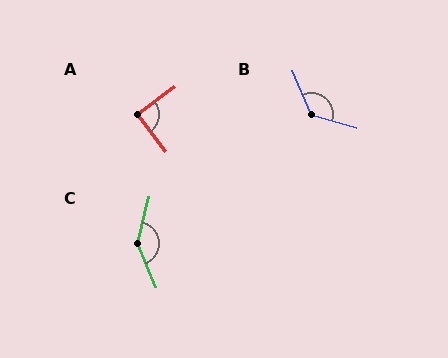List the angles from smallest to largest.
A (89°), B (128°), C (144°).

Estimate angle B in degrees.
Approximately 128 degrees.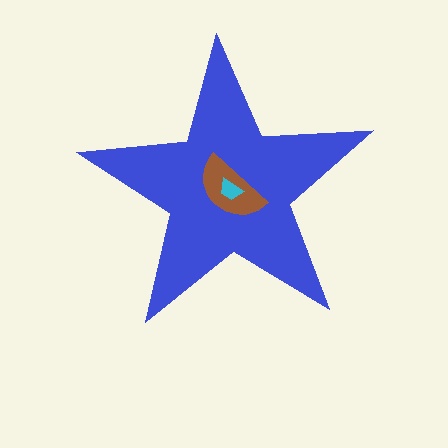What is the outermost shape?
The blue star.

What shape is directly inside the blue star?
The brown semicircle.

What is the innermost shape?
The cyan trapezoid.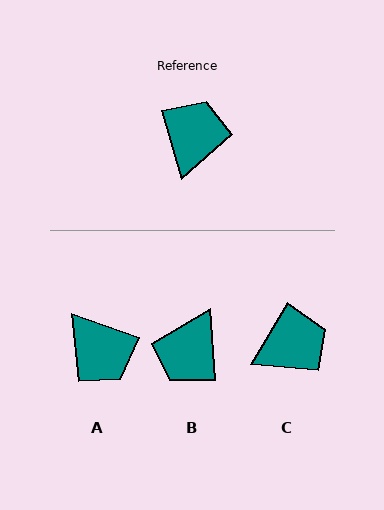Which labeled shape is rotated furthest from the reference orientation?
B, about 168 degrees away.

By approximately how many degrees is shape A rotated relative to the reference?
Approximately 126 degrees clockwise.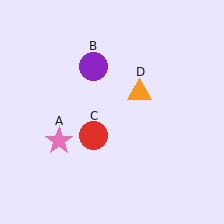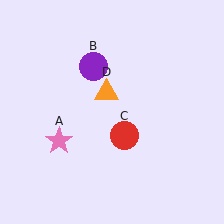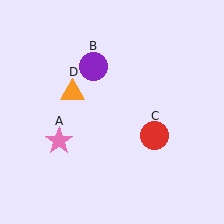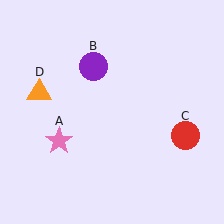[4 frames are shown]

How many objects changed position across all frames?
2 objects changed position: red circle (object C), orange triangle (object D).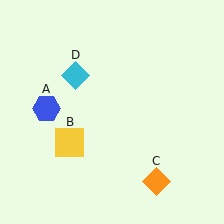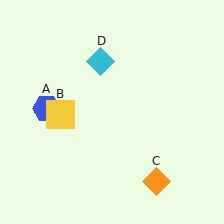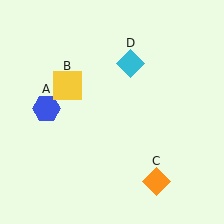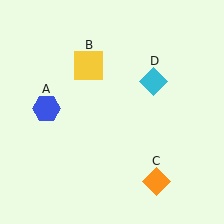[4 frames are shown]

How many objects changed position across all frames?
2 objects changed position: yellow square (object B), cyan diamond (object D).